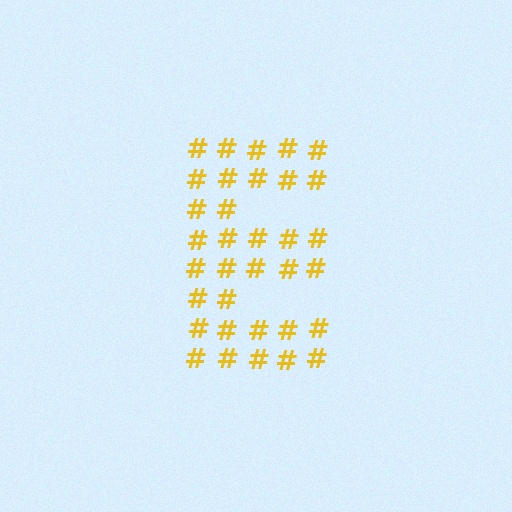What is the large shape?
The large shape is the letter E.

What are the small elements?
The small elements are hash symbols.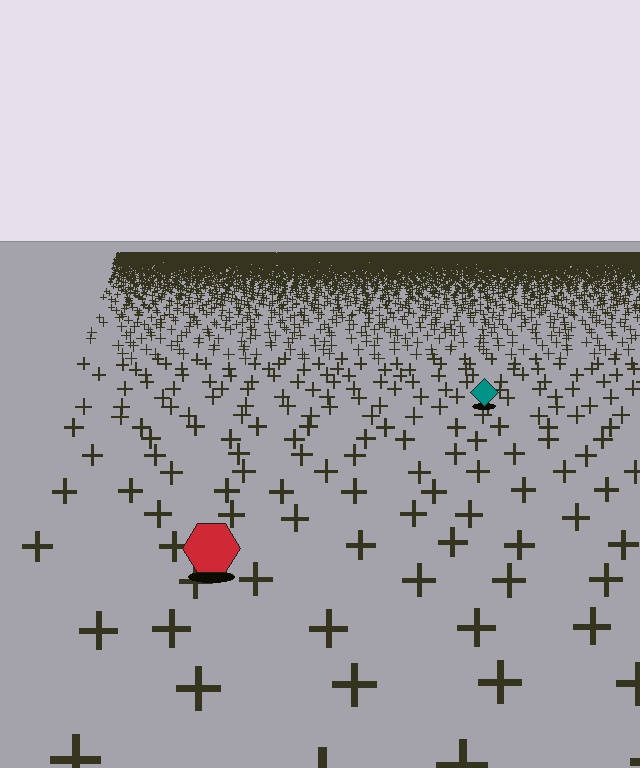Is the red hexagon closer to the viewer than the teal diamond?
Yes. The red hexagon is closer — you can tell from the texture gradient: the ground texture is coarser near it.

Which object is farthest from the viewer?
The teal diamond is farthest from the viewer. It appears smaller and the ground texture around it is denser.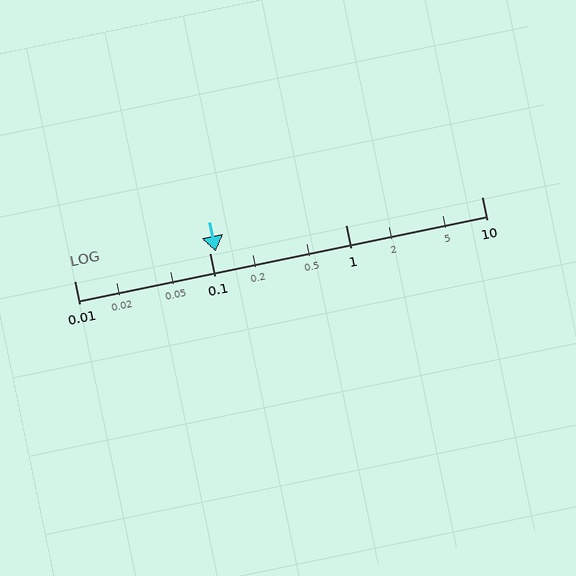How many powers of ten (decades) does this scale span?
The scale spans 3 decades, from 0.01 to 10.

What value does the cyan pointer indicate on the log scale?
The pointer indicates approximately 0.11.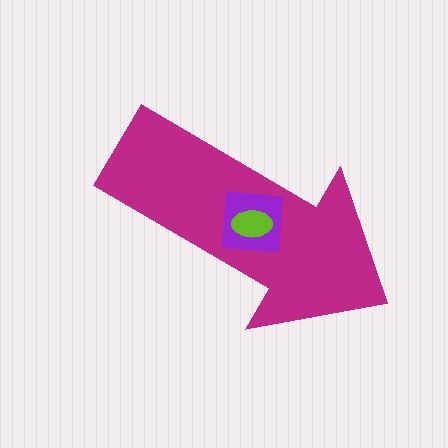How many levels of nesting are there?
3.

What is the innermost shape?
The lime ellipse.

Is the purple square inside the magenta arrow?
Yes.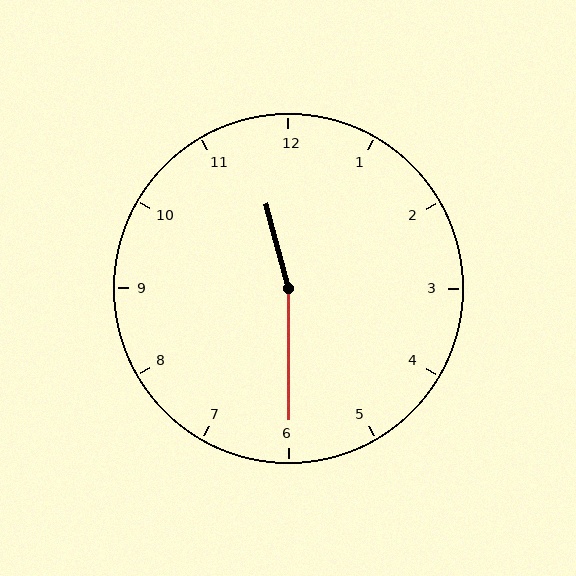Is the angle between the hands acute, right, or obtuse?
It is obtuse.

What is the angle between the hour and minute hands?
Approximately 165 degrees.